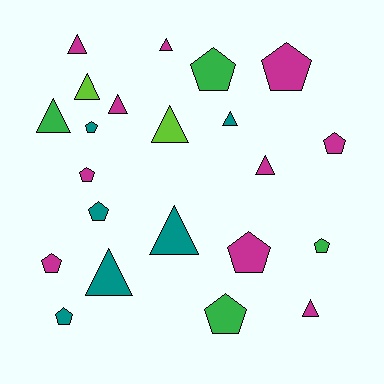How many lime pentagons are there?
There are no lime pentagons.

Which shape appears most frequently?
Pentagon, with 11 objects.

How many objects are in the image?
There are 22 objects.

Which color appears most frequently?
Magenta, with 10 objects.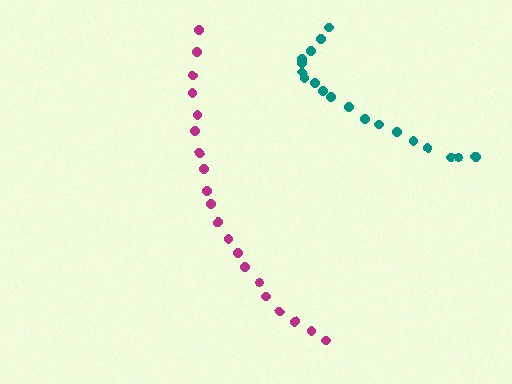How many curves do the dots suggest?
There are 2 distinct paths.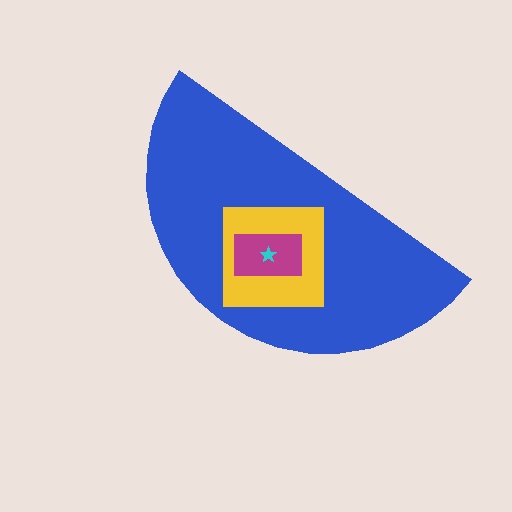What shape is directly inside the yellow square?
The magenta rectangle.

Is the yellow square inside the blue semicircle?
Yes.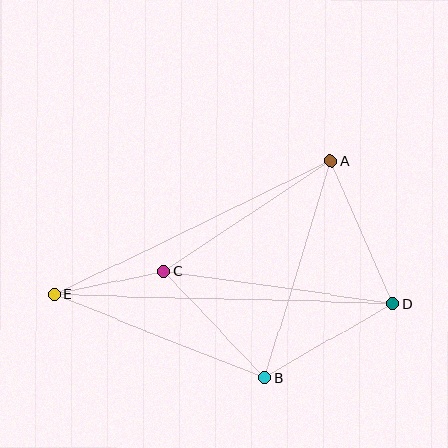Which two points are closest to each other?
Points C and E are closest to each other.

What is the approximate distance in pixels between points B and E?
The distance between B and E is approximately 227 pixels.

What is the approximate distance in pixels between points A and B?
The distance between A and B is approximately 227 pixels.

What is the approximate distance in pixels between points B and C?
The distance between B and C is approximately 147 pixels.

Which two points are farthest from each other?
Points D and E are farthest from each other.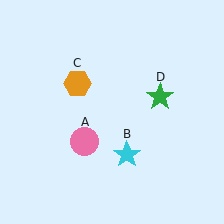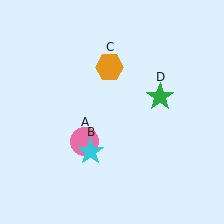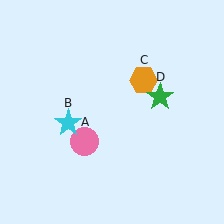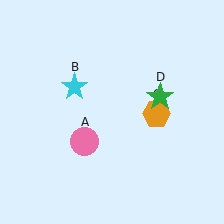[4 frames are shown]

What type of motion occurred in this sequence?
The cyan star (object B), orange hexagon (object C) rotated clockwise around the center of the scene.